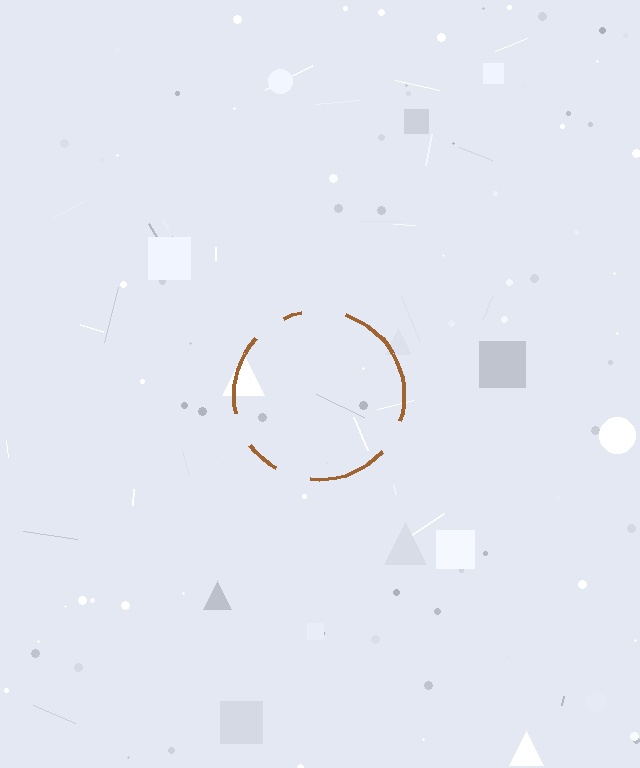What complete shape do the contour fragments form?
The contour fragments form a circle.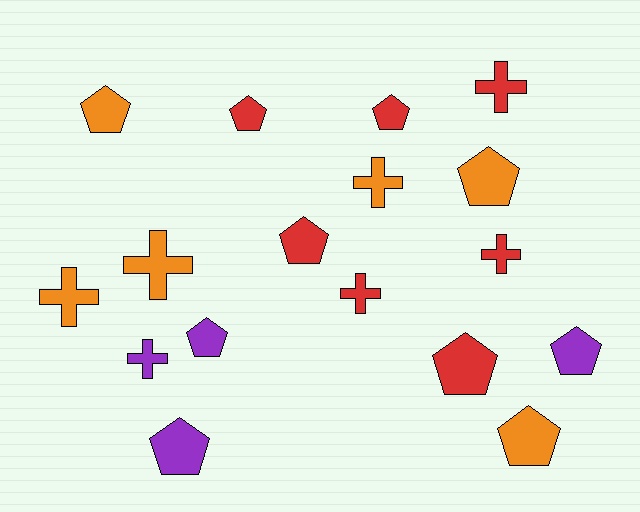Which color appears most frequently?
Red, with 7 objects.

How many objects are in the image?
There are 17 objects.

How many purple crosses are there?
There is 1 purple cross.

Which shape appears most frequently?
Pentagon, with 10 objects.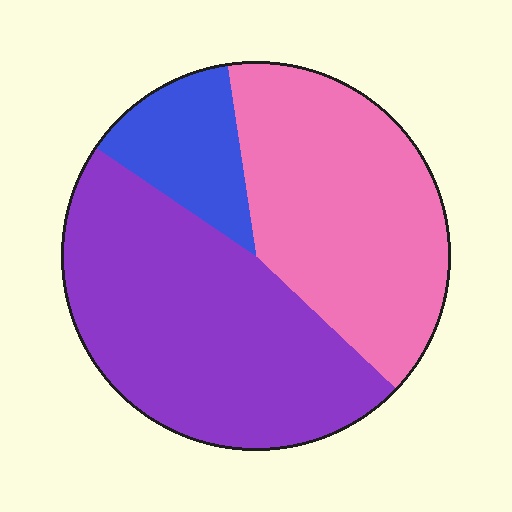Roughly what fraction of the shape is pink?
Pink covers 39% of the shape.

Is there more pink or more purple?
Purple.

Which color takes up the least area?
Blue, at roughly 15%.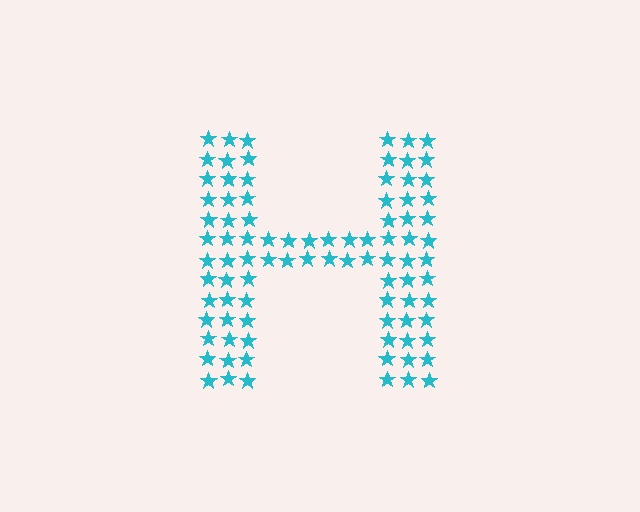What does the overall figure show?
The overall figure shows the letter H.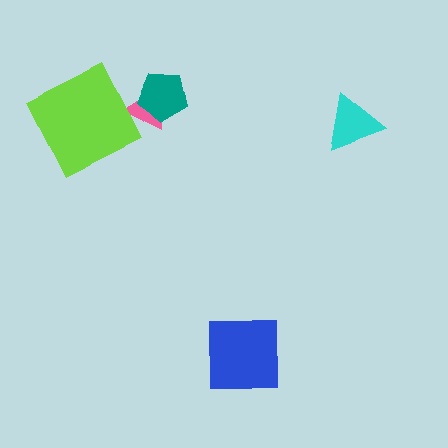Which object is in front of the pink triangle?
The teal pentagon is in front of the pink triangle.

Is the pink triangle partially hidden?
Yes, it is partially covered by another shape.